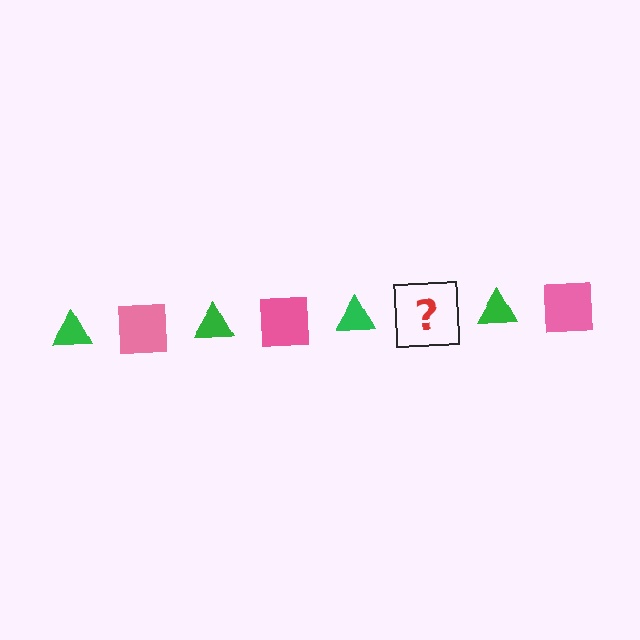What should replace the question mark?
The question mark should be replaced with a pink square.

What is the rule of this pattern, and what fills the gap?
The rule is that the pattern alternates between green triangle and pink square. The gap should be filled with a pink square.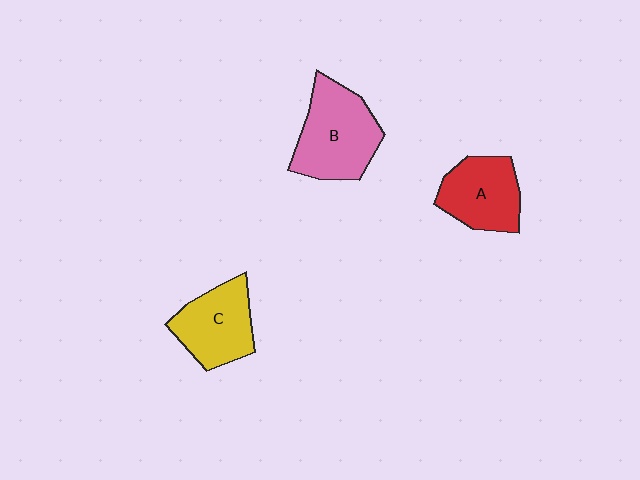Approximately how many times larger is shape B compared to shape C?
Approximately 1.3 times.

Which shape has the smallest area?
Shape A (red).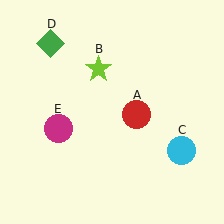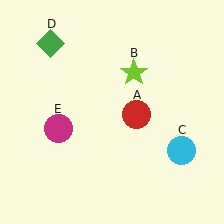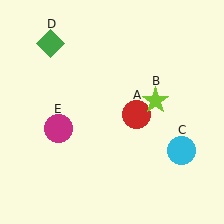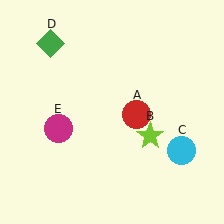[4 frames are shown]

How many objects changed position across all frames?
1 object changed position: lime star (object B).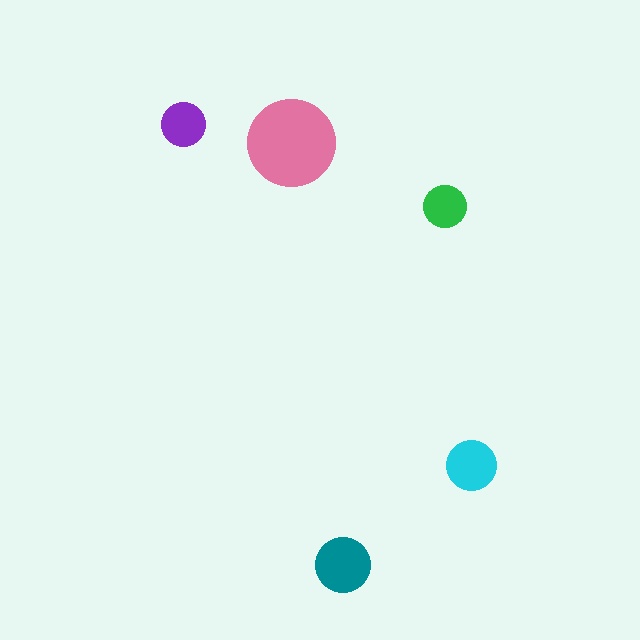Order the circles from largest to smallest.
the pink one, the teal one, the cyan one, the purple one, the green one.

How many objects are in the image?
There are 5 objects in the image.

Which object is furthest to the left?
The purple circle is leftmost.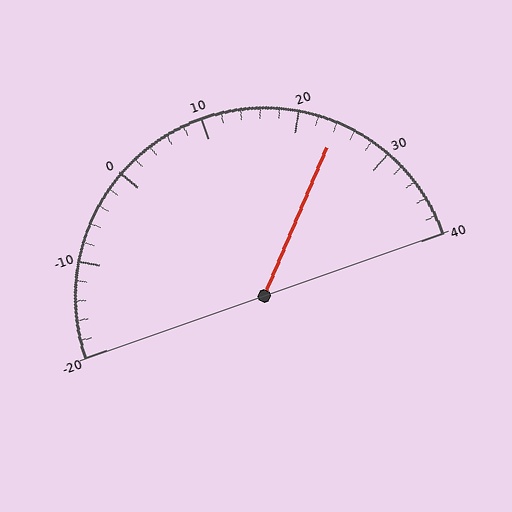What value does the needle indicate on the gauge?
The needle indicates approximately 24.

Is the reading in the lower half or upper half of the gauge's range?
The reading is in the upper half of the range (-20 to 40).